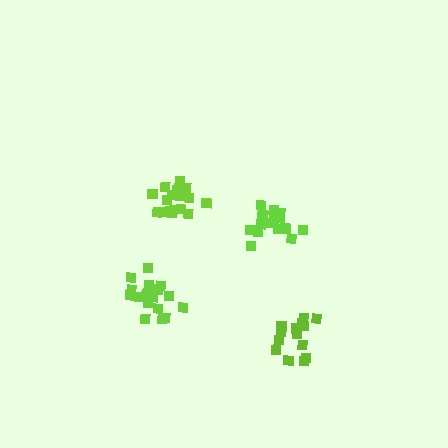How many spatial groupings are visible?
There are 4 spatial groupings.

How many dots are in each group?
Group 1: 19 dots, Group 2: 18 dots, Group 3: 14 dots, Group 4: 18 dots (69 total).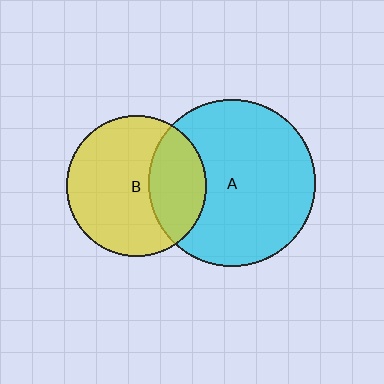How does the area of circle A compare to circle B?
Approximately 1.4 times.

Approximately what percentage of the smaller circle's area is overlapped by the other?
Approximately 30%.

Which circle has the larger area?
Circle A (cyan).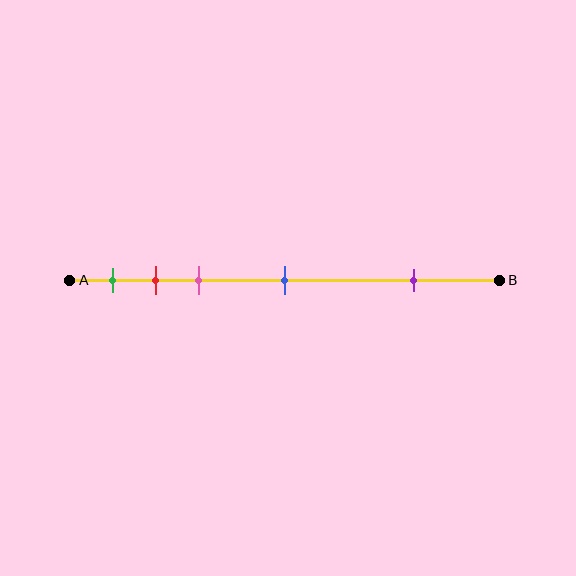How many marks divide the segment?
There are 5 marks dividing the segment.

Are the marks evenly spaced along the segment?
No, the marks are not evenly spaced.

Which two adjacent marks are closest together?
The red and pink marks are the closest adjacent pair.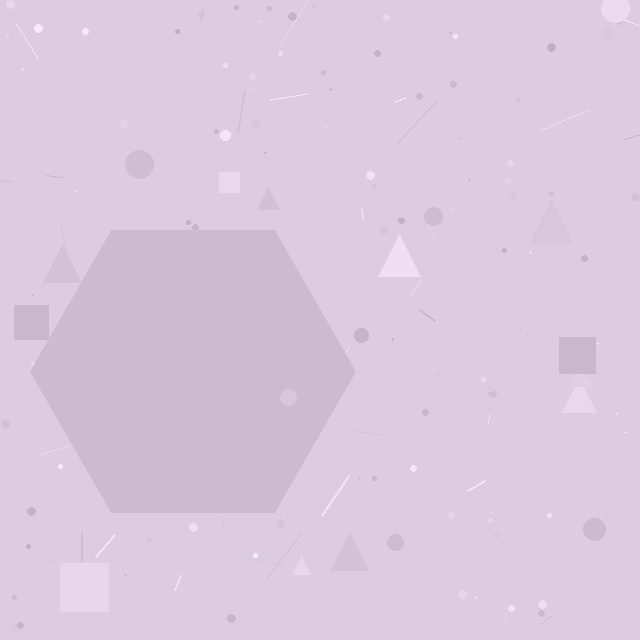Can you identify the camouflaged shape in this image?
The camouflaged shape is a hexagon.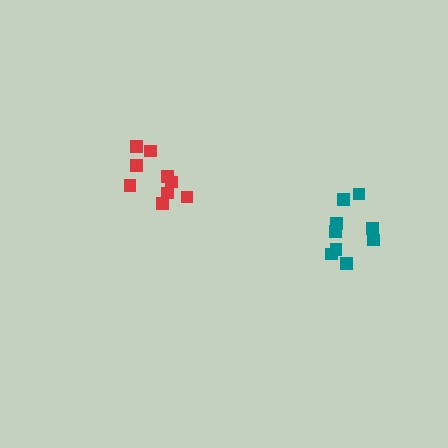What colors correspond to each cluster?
The clusters are colored: red, teal.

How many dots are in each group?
Group 1: 9 dots, Group 2: 9 dots (18 total).